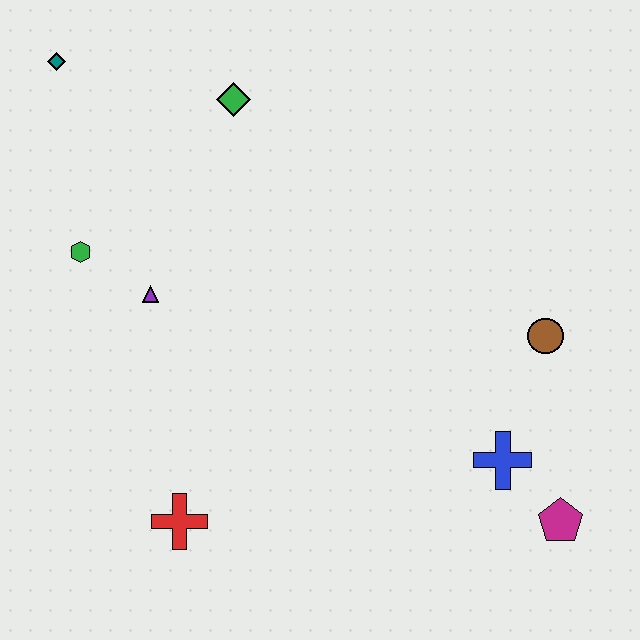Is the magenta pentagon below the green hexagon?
Yes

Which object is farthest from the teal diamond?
The magenta pentagon is farthest from the teal diamond.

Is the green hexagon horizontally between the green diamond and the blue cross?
No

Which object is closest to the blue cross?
The magenta pentagon is closest to the blue cross.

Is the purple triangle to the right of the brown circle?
No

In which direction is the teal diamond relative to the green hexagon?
The teal diamond is above the green hexagon.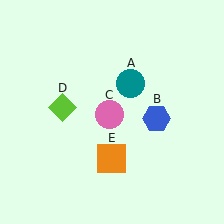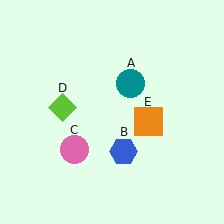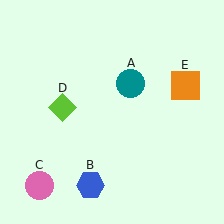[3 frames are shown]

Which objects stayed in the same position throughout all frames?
Teal circle (object A) and lime diamond (object D) remained stationary.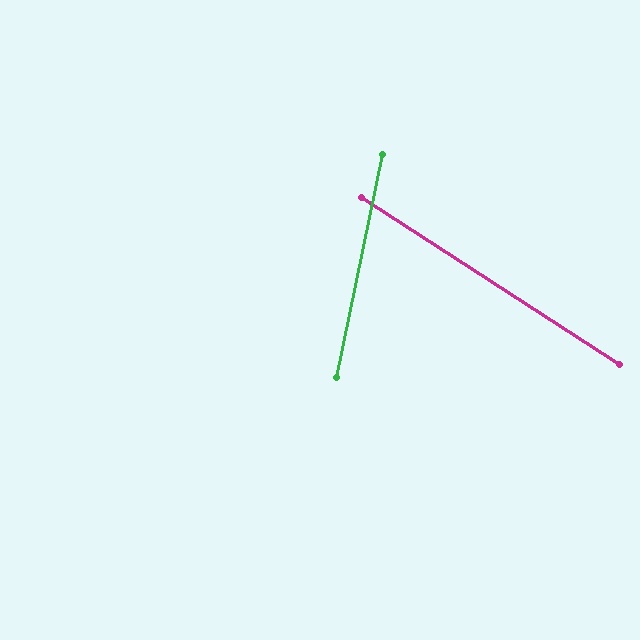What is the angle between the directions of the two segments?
Approximately 69 degrees.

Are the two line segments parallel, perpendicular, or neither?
Neither parallel nor perpendicular — they differ by about 69°.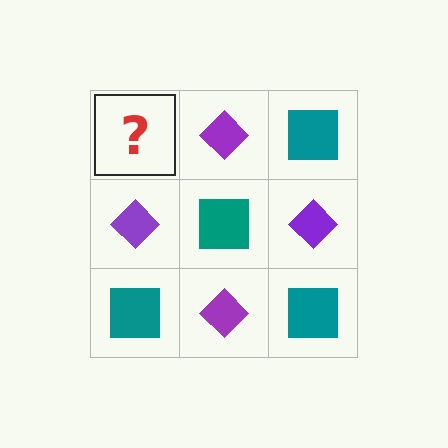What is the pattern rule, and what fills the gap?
The rule is that it alternates teal square and purple diamond in a checkerboard pattern. The gap should be filled with a teal square.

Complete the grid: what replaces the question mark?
The question mark should be replaced with a teal square.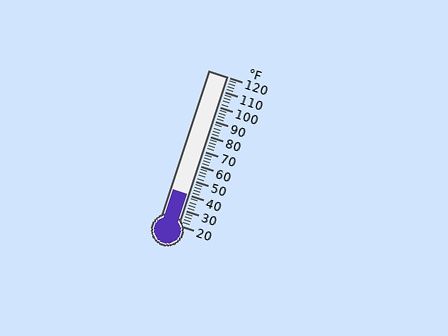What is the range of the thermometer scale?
The thermometer scale ranges from 20°F to 120°F.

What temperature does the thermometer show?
The thermometer shows approximately 40°F.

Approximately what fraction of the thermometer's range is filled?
The thermometer is filled to approximately 20% of its range.